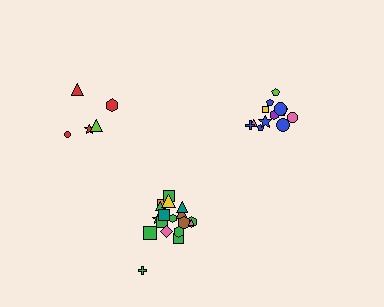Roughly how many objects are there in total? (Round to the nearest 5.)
Roughly 35 objects in total.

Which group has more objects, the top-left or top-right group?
The top-right group.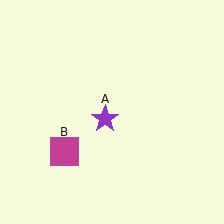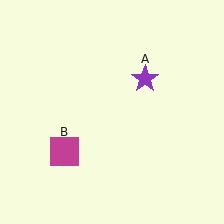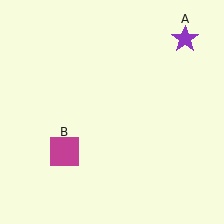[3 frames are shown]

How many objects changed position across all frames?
1 object changed position: purple star (object A).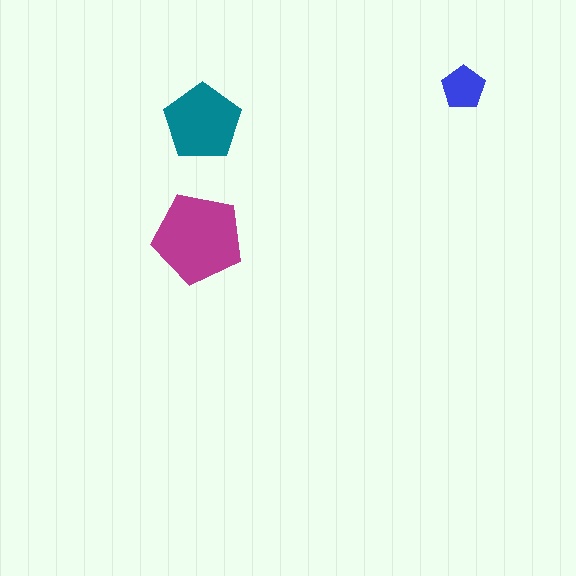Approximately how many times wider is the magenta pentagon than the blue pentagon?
About 2 times wider.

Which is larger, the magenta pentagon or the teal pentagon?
The magenta one.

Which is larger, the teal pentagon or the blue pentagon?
The teal one.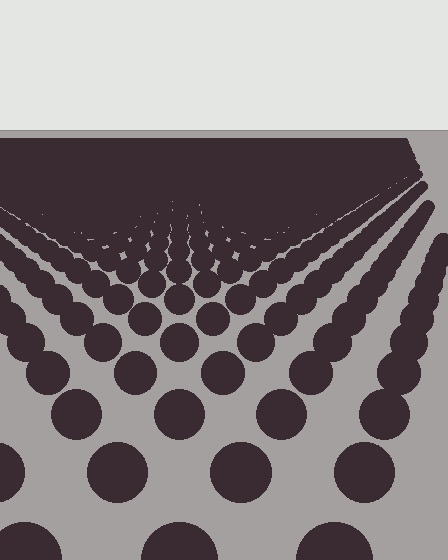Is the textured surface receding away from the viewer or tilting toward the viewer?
The surface is receding away from the viewer. Texture elements get smaller and denser toward the top.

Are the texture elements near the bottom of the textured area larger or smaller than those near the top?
Larger. Near the bottom, elements are closer to the viewer and appear at a bigger on-screen size.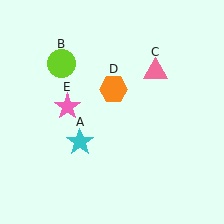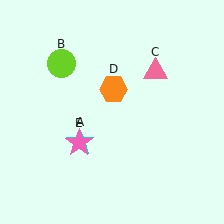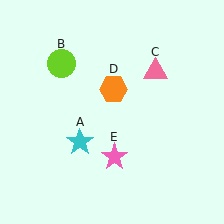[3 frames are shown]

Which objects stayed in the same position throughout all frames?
Cyan star (object A) and lime circle (object B) and pink triangle (object C) and orange hexagon (object D) remained stationary.